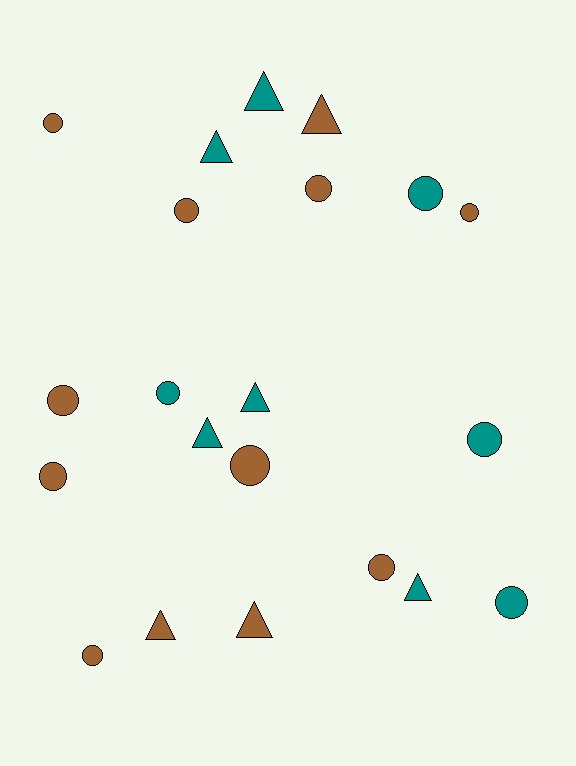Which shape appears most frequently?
Circle, with 13 objects.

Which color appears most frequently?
Brown, with 12 objects.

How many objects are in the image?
There are 21 objects.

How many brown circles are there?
There are 9 brown circles.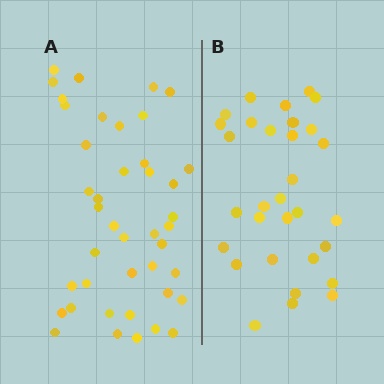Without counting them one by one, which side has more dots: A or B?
Region A (the left region) has more dots.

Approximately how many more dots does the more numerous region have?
Region A has roughly 12 or so more dots than region B.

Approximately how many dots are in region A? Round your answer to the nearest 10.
About 40 dots. (The exact count is 42, which rounds to 40.)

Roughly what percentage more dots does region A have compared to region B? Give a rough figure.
About 35% more.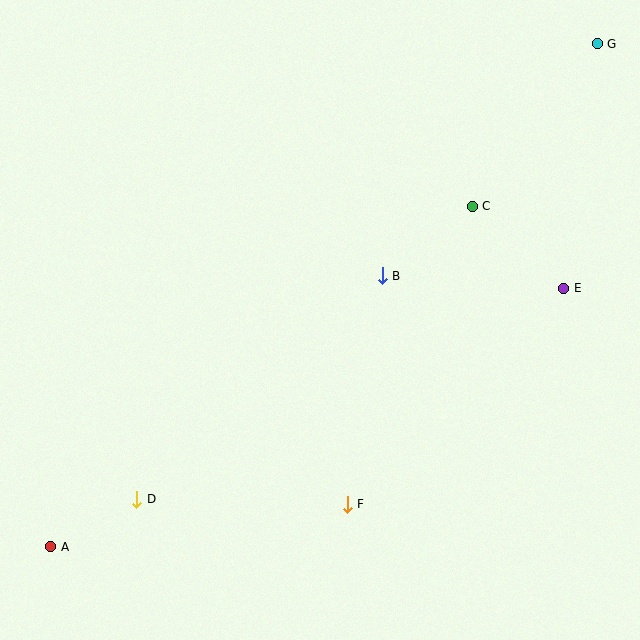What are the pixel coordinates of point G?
Point G is at (597, 44).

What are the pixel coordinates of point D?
Point D is at (137, 499).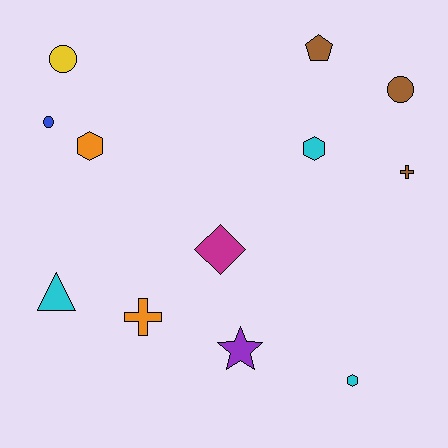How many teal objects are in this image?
There are no teal objects.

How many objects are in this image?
There are 12 objects.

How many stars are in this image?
There is 1 star.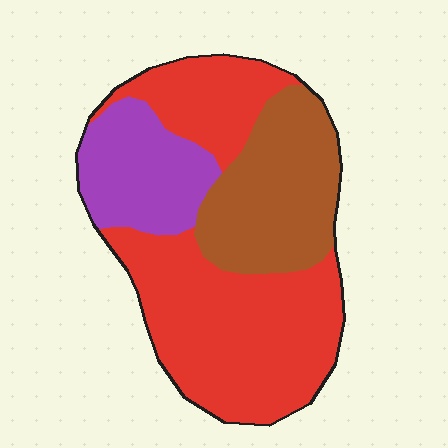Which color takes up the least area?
Purple, at roughly 20%.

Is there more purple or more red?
Red.